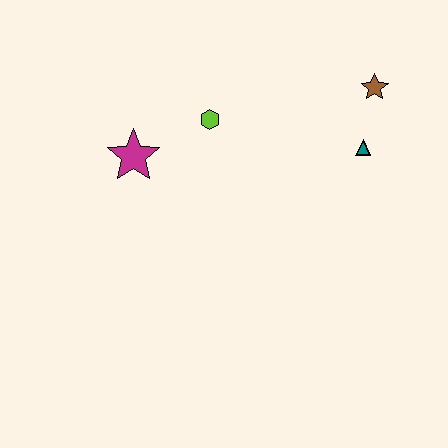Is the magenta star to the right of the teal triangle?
No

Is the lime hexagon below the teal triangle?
No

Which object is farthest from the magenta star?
The brown star is farthest from the magenta star.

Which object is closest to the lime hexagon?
The magenta star is closest to the lime hexagon.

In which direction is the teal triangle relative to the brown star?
The teal triangle is below the brown star.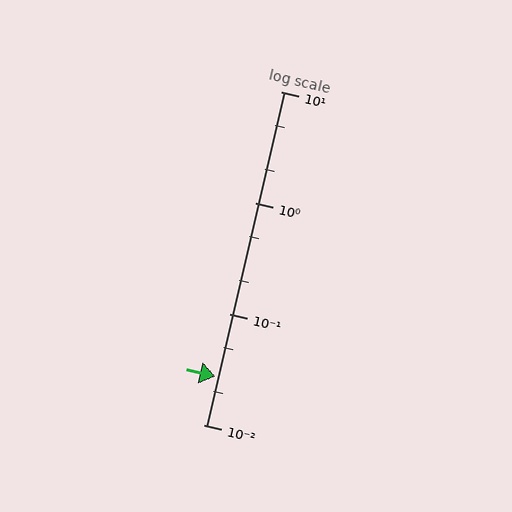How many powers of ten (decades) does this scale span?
The scale spans 3 decades, from 0.01 to 10.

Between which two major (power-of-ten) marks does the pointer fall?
The pointer is between 0.01 and 0.1.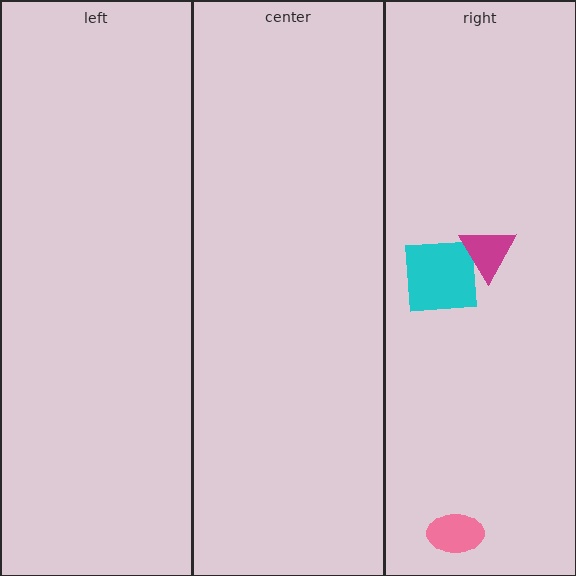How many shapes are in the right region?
3.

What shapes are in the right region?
The cyan square, the pink ellipse, the magenta triangle.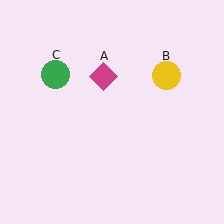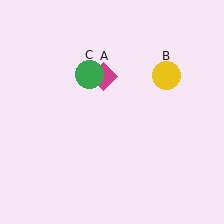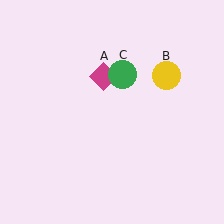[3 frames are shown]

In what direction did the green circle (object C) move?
The green circle (object C) moved right.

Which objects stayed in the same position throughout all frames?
Magenta diamond (object A) and yellow circle (object B) remained stationary.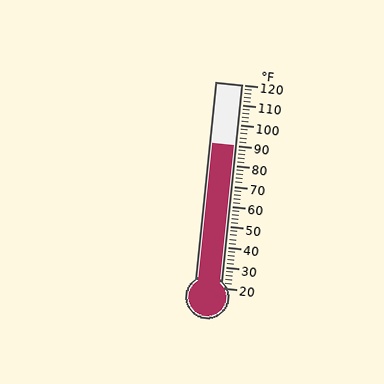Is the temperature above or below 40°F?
The temperature is above 40°F.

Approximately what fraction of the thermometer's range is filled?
The thermometer is filled to approximately 70% of its range.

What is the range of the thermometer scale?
The thermometer scale ranges from 20°F to 120°F.